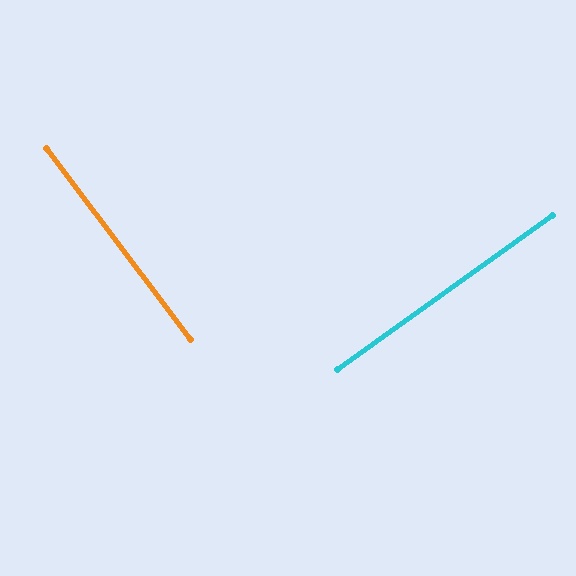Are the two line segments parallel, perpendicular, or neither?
Perpendicular — they meet at approximately 88°.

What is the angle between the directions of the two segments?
Approximately 88 degrees.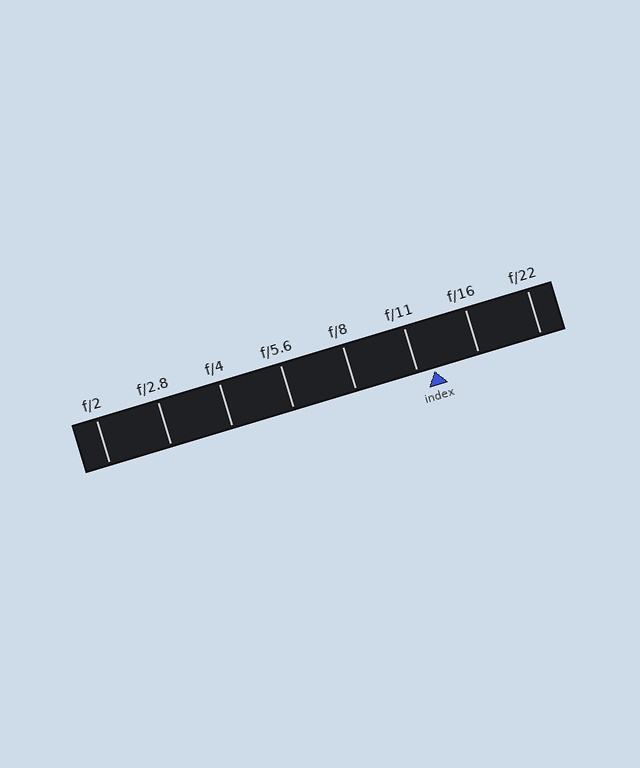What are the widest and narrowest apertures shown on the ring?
The widest aperture shown is f/2 and the narrowest is f/22.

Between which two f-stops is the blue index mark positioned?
The index mark is between f/11 and f/16.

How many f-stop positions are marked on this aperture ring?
There are 8 f-stop positions marked.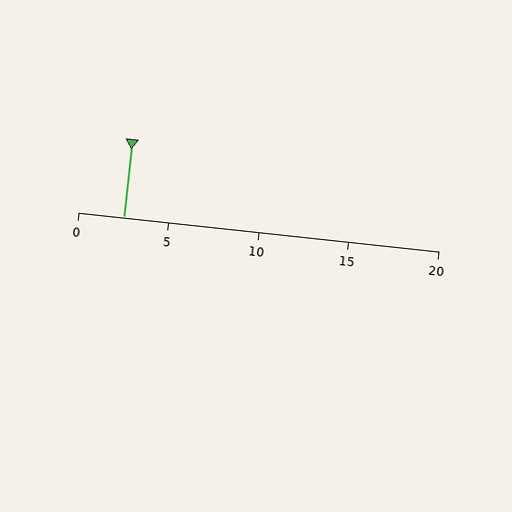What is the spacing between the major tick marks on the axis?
The major ticks are spaced 5 apart.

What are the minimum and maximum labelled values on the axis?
The axis runs from 0 to 20.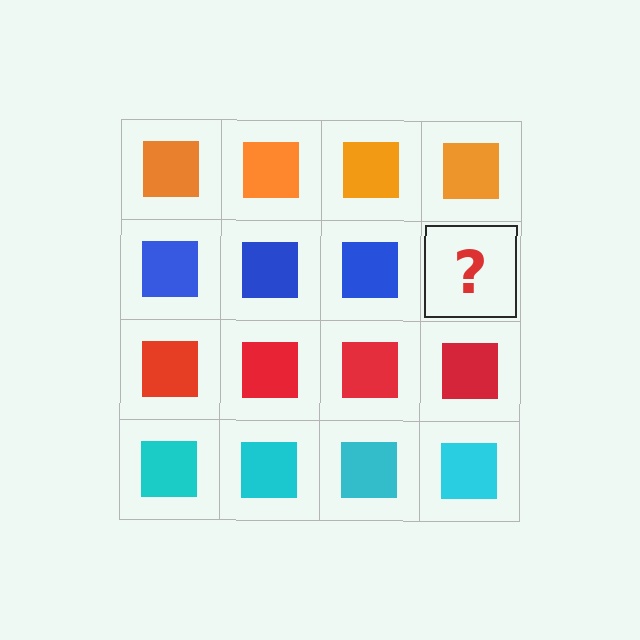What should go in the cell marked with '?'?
The missing cell should contain a blue square.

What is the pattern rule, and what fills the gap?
The rule is that each row has a consistent color. The gap should be filled with a blue square.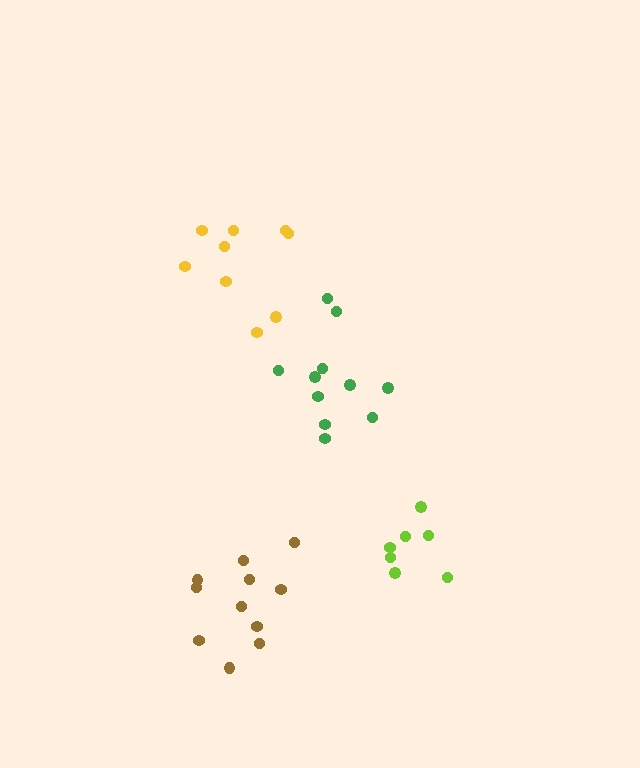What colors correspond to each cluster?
The clusters are colored: lime, brown, green, yellow.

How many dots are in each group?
Group 1: 7 dots, Group 2: 11 dots, Group 3: 11 dots, Group 4: 9 dots (38 total).